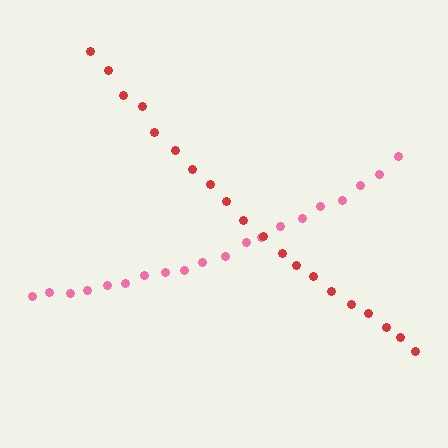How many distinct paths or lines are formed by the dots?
There are 2 distinct paths.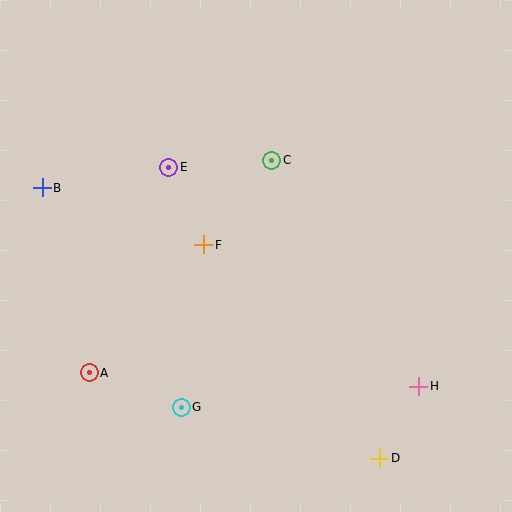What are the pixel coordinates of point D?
Point D is at (380, 458).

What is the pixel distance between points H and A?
The distance between H and A is 330 pixels.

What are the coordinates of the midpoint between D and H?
The midpoint between D and H is at (399, 422).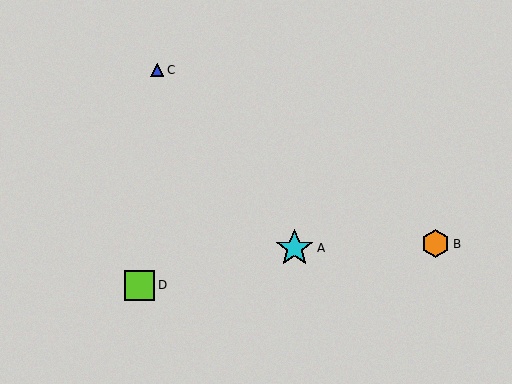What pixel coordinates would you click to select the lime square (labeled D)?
Click at (140, 285) to select the lime square D.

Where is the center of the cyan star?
The center of the cyan star is at (295, 248).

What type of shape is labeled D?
Shape D is a lime square.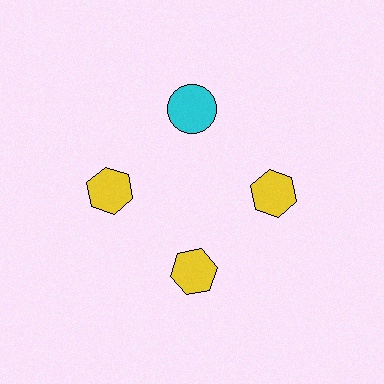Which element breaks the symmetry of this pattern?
The cyan circle at roughly the 12 o'clock position breaks the symmetry. All other shapes are yellow hexagons.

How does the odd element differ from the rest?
It differs in both color (cyan instead of yellow) and shape (circle instead of hexagon).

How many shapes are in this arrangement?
There are 4 shapes arranged in a ring pattern.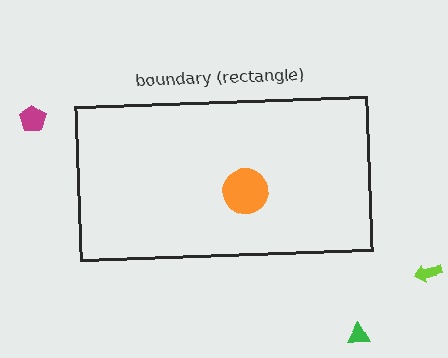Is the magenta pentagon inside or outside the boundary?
Outside.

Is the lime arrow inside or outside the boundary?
Outside.